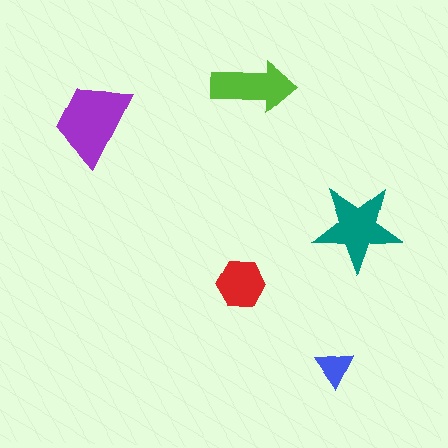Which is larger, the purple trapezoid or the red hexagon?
The purple trapezoid.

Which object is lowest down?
The blue triangle is bottommost.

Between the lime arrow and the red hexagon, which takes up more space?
The lime arrow.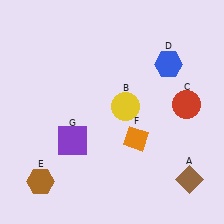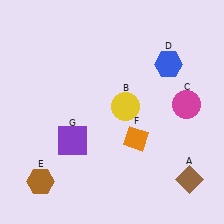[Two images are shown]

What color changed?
The circle (C) changed from red in Image 1 to magenta in Image 2.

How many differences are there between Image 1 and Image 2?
There is 1 difference between the two images.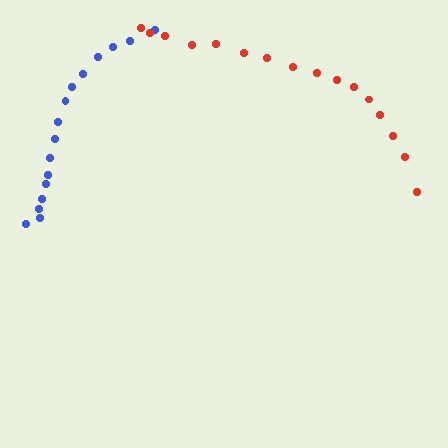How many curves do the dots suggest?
There are 2 distinct paths.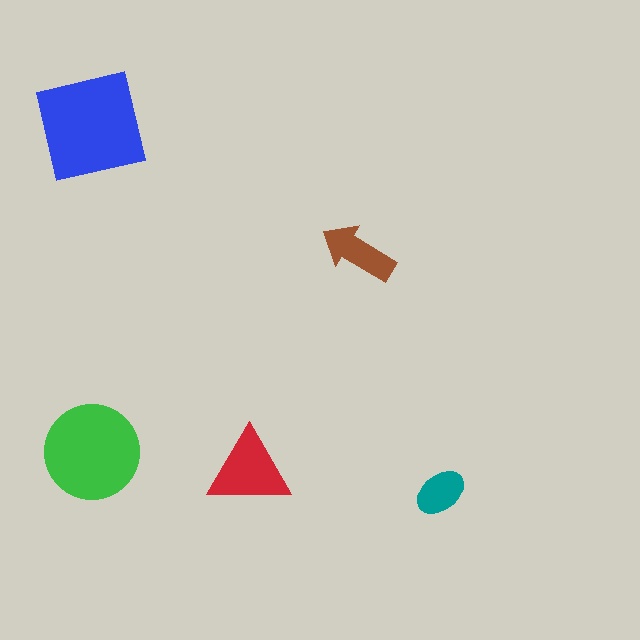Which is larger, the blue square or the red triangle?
The blue square.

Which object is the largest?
The blue square.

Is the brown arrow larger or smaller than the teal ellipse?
Larger.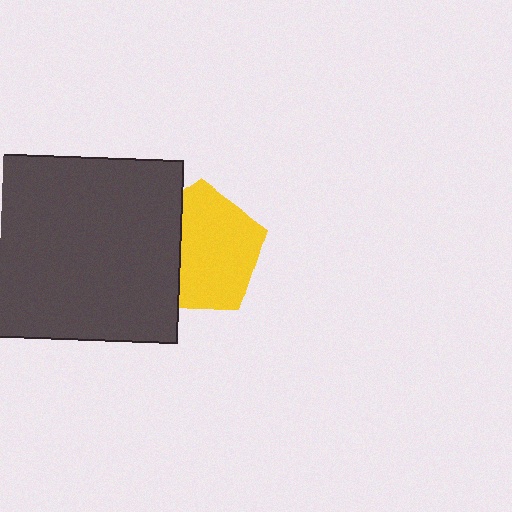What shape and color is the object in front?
The object in front is a dark gray square.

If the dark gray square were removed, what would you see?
You would see the complete yellow pentagon.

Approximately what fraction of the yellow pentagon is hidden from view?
Roughly 33% of the yellow pentagon is hidden behind the dark gray square.